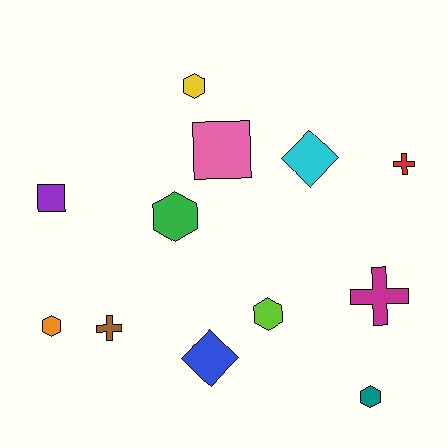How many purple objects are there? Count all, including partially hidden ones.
There is 1 purple object.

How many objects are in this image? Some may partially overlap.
There are 12 objects.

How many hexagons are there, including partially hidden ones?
There are 5 hexagons.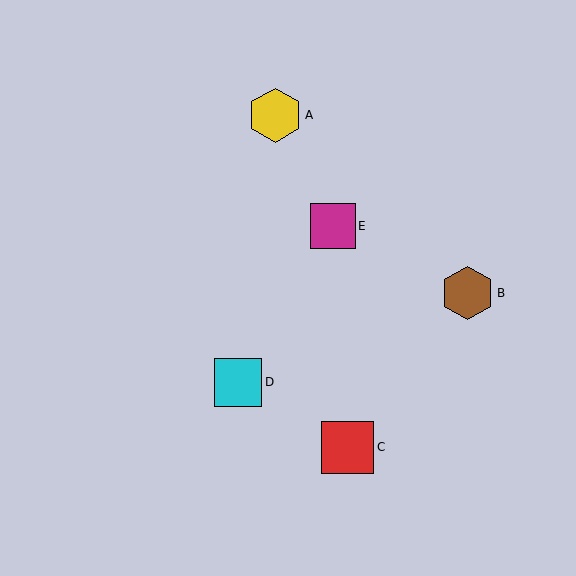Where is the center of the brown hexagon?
The center of the brown hexagon is at (467, 293).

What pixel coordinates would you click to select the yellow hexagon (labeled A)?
Click at (275, 115) to select the yellow hexagon A.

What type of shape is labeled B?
Shape B is a brown hexagon.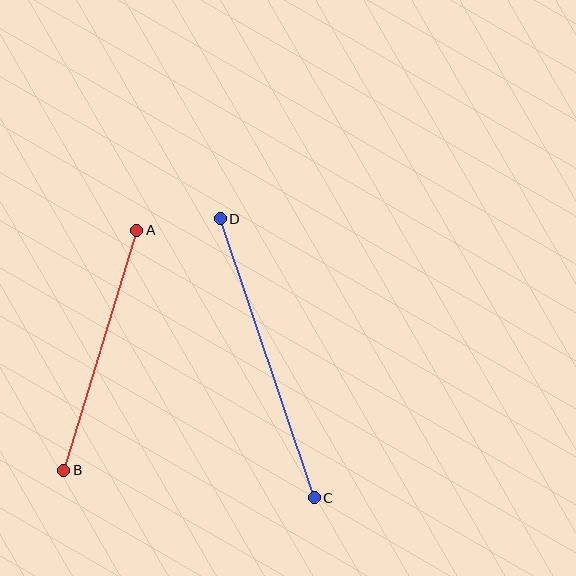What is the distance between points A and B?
The distance is approximately 251 pixels.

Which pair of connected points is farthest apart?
Points C and D are farthest apart.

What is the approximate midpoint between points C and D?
The midpoint is at approximately (267, 358) pixels.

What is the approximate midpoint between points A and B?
The midpoint is at approximately (100, 350) pixels.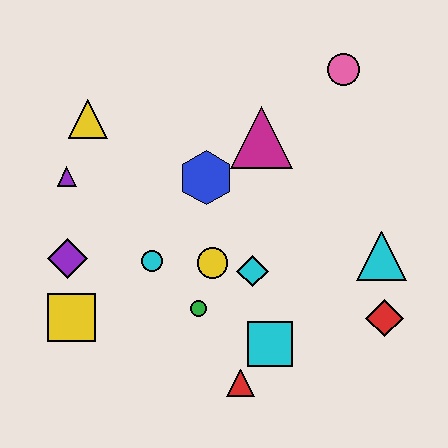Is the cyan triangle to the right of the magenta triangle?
Yes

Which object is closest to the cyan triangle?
The red diamond is closest to the cyan triangle.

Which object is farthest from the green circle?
The pink circle is farthest from the green circle.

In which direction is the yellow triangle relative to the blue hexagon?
The yellow triangle is to the left of the blue hexagon.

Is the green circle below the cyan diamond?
Yes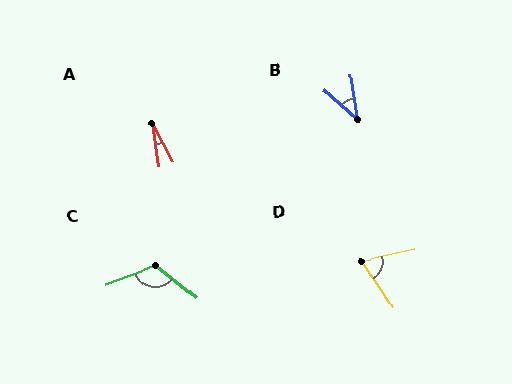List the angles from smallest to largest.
A (19°), B (40°), D (69°), C (120°).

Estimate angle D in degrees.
Approximately 69 degrees.